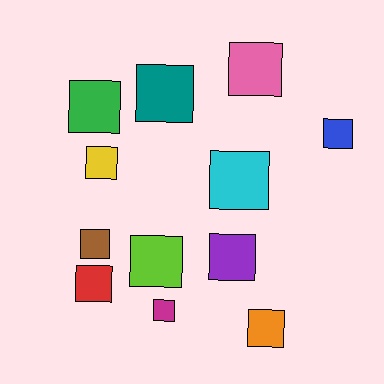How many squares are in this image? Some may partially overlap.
There are 12 squares.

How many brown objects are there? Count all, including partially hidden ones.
There is 1 brown object.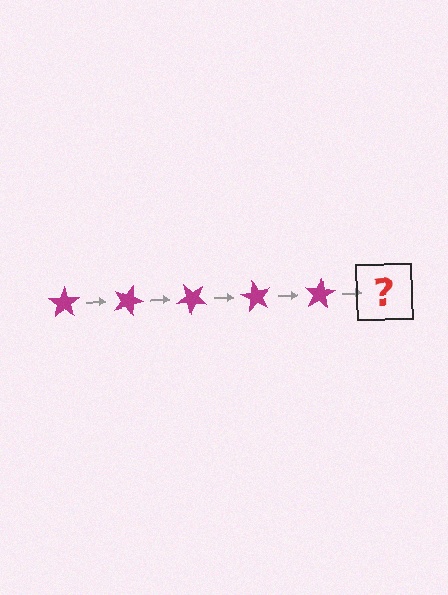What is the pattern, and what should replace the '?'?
The pattern is that the star rotates 20 degrees each step. The '?' should be a magenta star rotated 100 degrees.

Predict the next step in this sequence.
The next step is a magenta star rotated 100 degrees.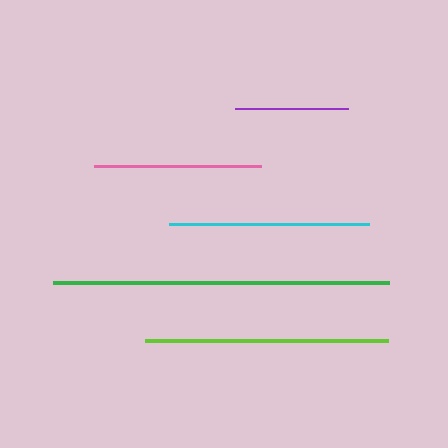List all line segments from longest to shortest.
From longest to shortest: green, lime, cyan, pink, purple.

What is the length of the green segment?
The green segment is approximately 336 pixels long.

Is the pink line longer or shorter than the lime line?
The lime line is longer than the pink line.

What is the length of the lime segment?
The lime segment is approximately 243 pixels long.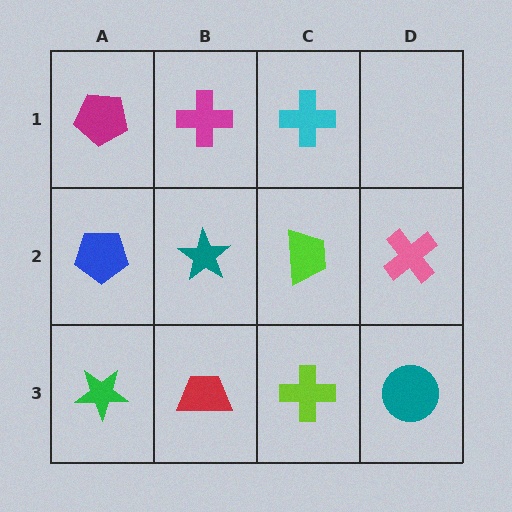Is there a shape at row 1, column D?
No, that cell is empty.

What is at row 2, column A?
A blue pentagon.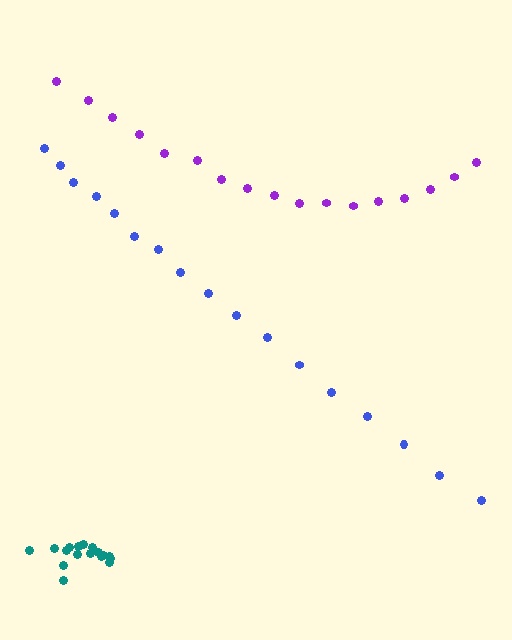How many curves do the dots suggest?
There are 3 distinct paths.